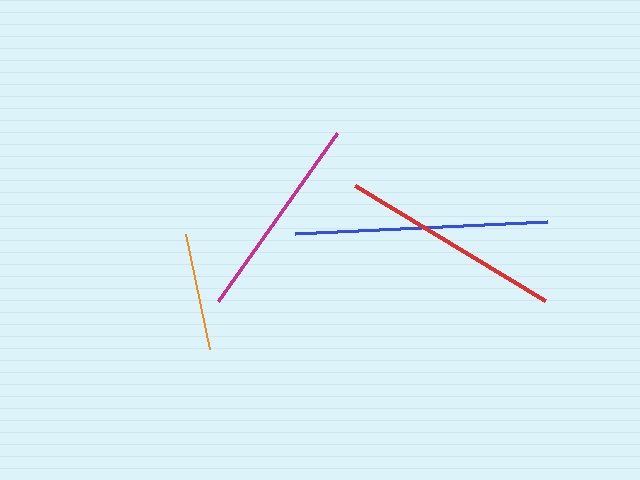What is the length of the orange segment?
The orange segment is approximately 117 pixels long.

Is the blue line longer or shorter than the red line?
The blue line is longer than the red line.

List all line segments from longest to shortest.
From longest to shortest: blue, red, magenta, orange.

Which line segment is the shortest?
The orange line is the shortest at approximately 117 pixels.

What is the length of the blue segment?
The blue segment is approximately 252 pixels long.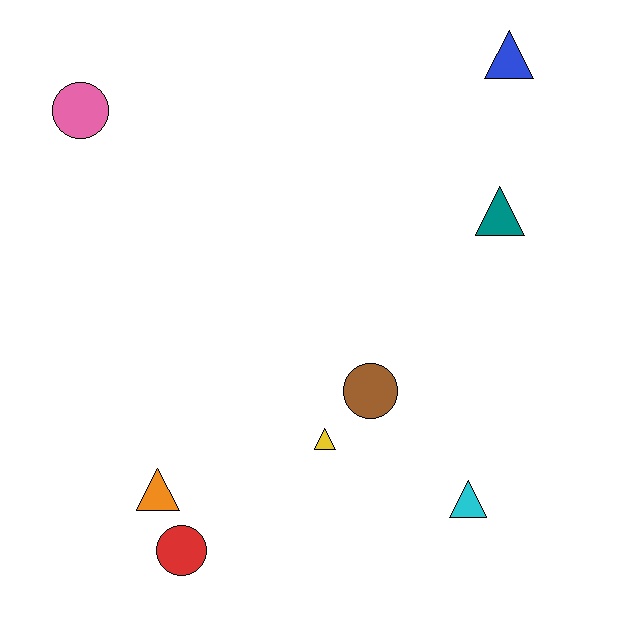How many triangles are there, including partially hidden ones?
There are 5 triangles.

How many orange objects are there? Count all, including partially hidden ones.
There is 1 orange object.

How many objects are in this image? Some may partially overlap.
There are 8 objects.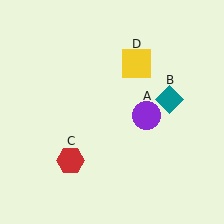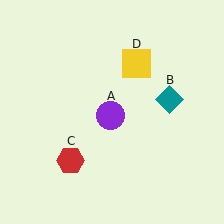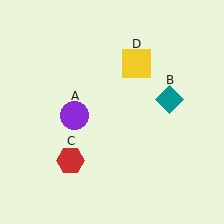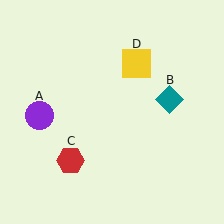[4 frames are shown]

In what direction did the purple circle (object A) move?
The purple circle (object A) moved left.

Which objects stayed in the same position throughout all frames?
Teal diamond (object B) and red hexagon (object C) and yellow square (object D) remained stationary.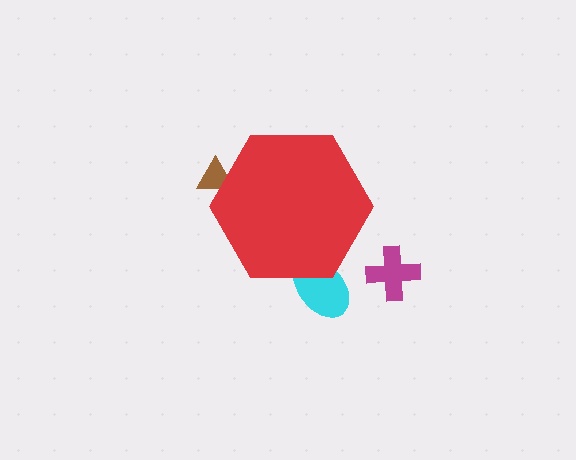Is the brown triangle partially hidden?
Yes, the brown triangle is partially hidden behind the red hexagon.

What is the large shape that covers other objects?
A red hexagon.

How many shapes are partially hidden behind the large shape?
2 shapes are partially hidden.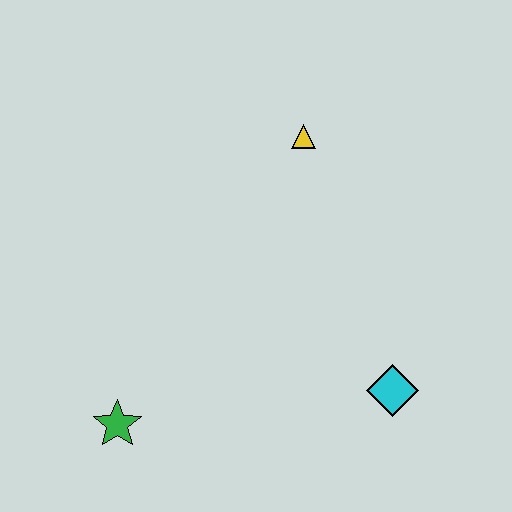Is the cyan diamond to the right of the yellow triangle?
Yes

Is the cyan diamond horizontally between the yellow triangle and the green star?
No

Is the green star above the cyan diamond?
No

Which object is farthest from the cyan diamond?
The green star is farthest from the cyan diamond.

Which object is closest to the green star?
The cyan diamond is closest to the green star.